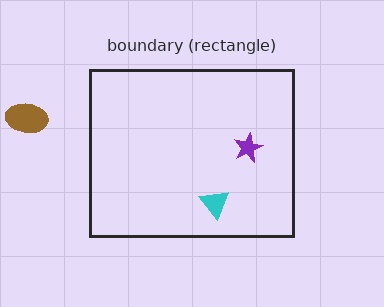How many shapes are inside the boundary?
2 inside, 1 outside.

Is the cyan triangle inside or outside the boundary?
Inside.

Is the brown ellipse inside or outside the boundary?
Outside.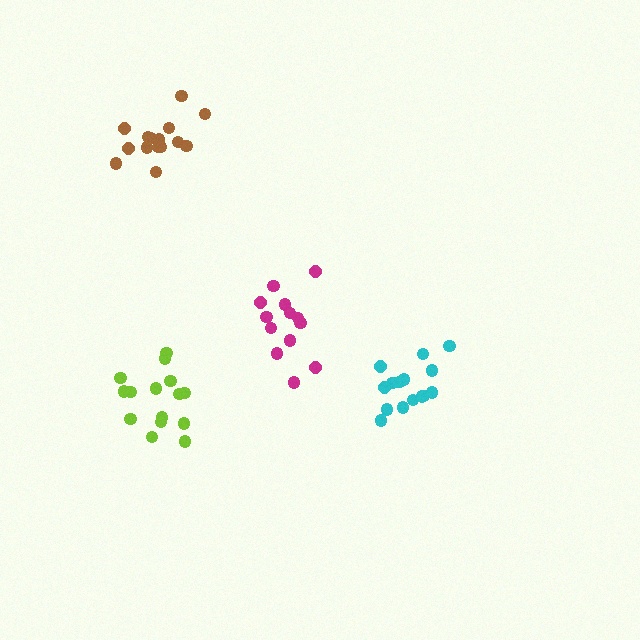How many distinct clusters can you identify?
There are 4 distinct clusters.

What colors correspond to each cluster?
The clusters are colored: brown, magenta, cyan, lime.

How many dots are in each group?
Group 1: 15 dots, Group 2: 13 dots, Group 3: 15 dots, Group 4: 16 dots (59 total).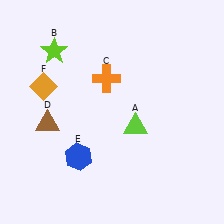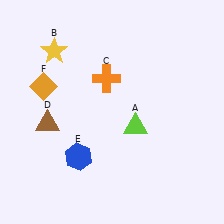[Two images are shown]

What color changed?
The star (B) changed from lime in Image 1 to yellow in Image 2.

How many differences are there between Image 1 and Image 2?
There is 1 difference between the two images.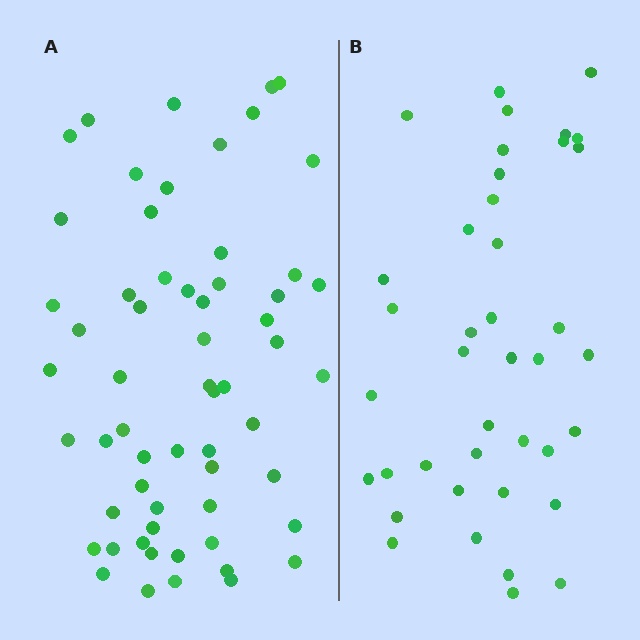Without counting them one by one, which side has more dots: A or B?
Region A (the left region) has more dots.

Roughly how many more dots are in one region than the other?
Region A has approximately 20 more dots than region B.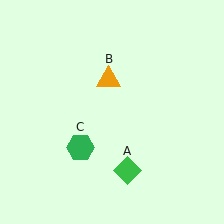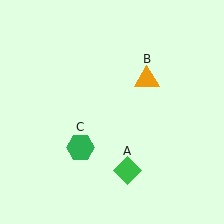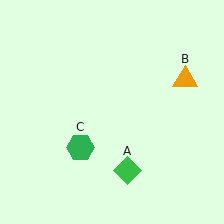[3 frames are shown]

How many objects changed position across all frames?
1 object changed position: orange triangle (object B).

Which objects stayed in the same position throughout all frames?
Green diamond (object A) and green hexagon (object C) remained stationary.